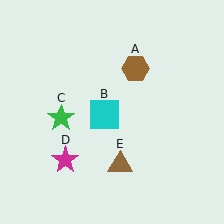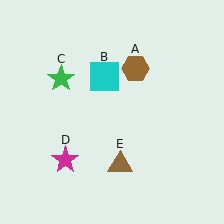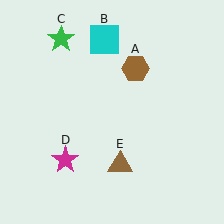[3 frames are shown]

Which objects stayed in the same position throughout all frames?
Brown hexagon (object A) and magenta star (object D) and brown triangle (object E) remained stationary.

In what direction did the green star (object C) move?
The green star (object C) moved up.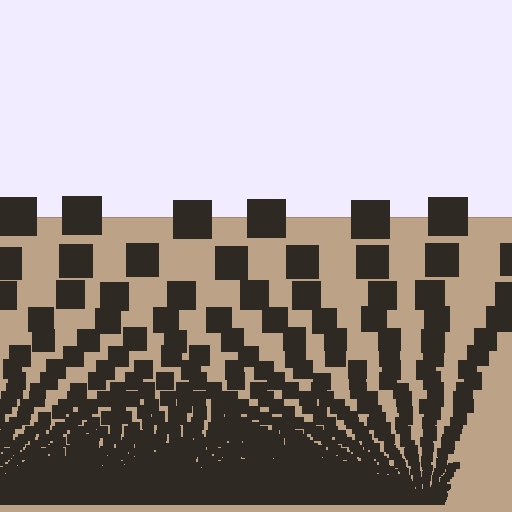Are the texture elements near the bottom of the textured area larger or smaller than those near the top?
Smaller. The gradient is inverted — elements near the bottom are smaller and denser.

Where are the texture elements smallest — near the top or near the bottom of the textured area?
Near the bottom.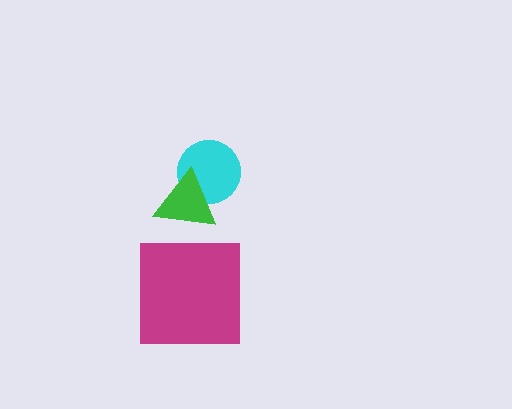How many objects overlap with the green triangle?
1 object overlaps with the green triangle.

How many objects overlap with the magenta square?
0 objects overlap with the magenta square.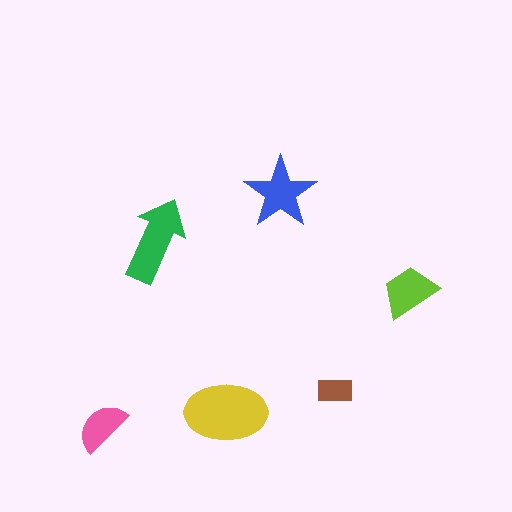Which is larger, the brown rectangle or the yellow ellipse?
The yellow ellipse.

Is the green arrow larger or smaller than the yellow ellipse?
Smaller.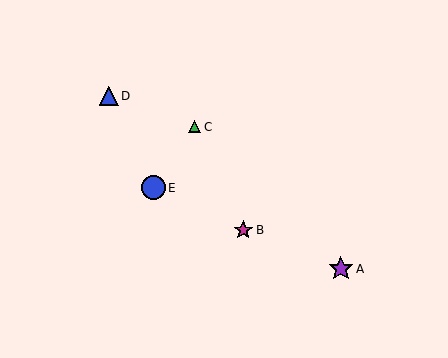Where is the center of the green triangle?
The center of the green triangle is at (195, 127).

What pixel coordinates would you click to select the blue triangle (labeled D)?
Click at (109, 96) to select the blue triangle D.